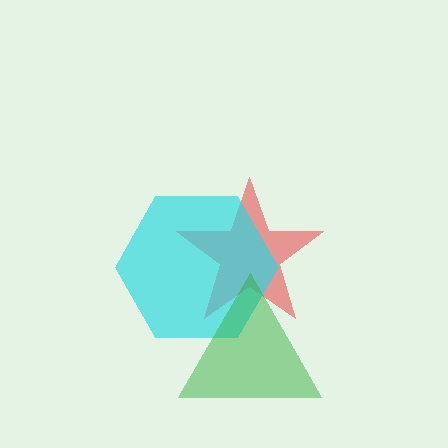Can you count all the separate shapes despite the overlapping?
Yes, there are 3 separate shapes.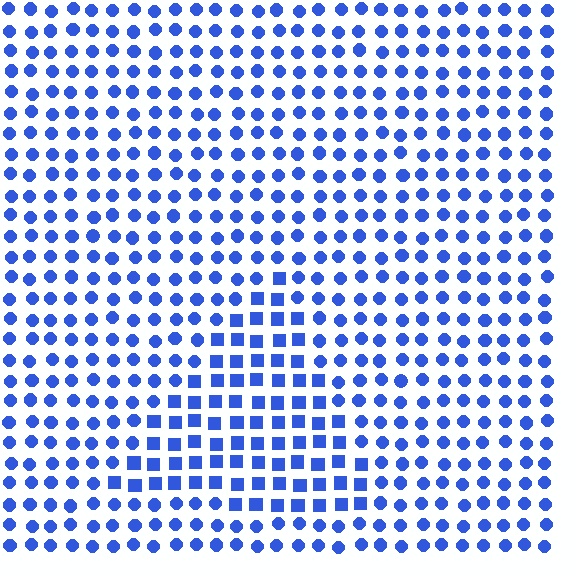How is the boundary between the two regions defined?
The boundary is defined by a change in element shape: squares inside vs. circles outside. All elements share the same color and spacing.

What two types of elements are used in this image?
The image uses squares inside the triangle region and circles outside it.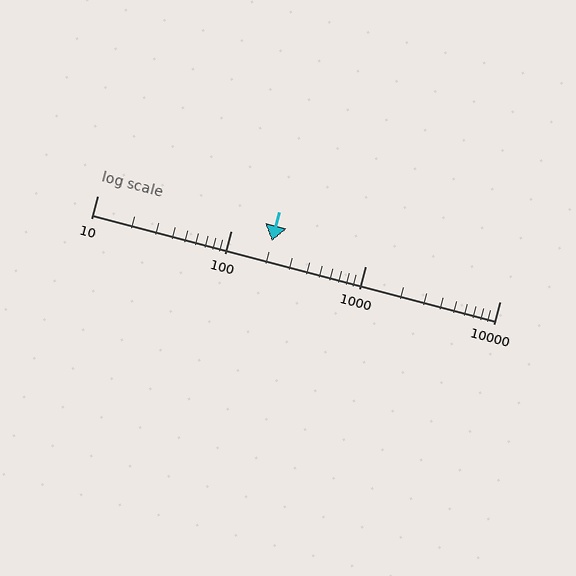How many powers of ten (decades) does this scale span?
The scale spans 3 decades, from 10 to 10000.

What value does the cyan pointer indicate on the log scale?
The pointer indicates approximately 200.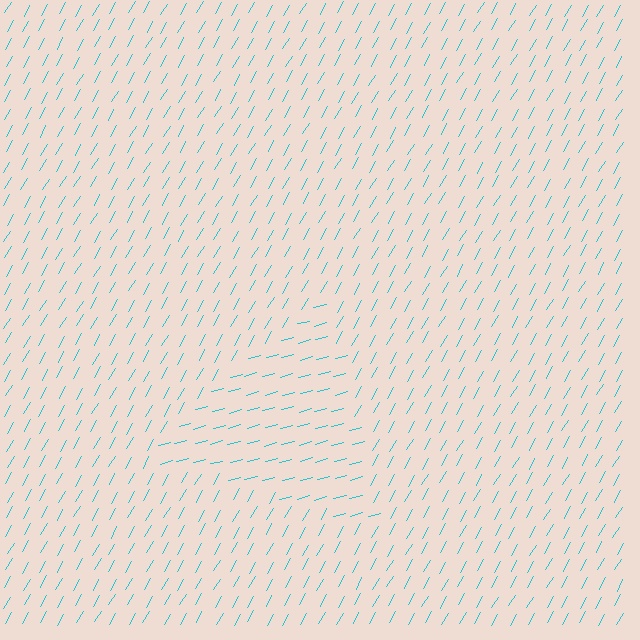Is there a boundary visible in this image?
Yes, there is a texture boundary formed by a change in line orientation.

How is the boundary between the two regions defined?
The boundary is defined purely by a change in line orientation (approximately 45 degrees difference). All lines are the same color and thickness.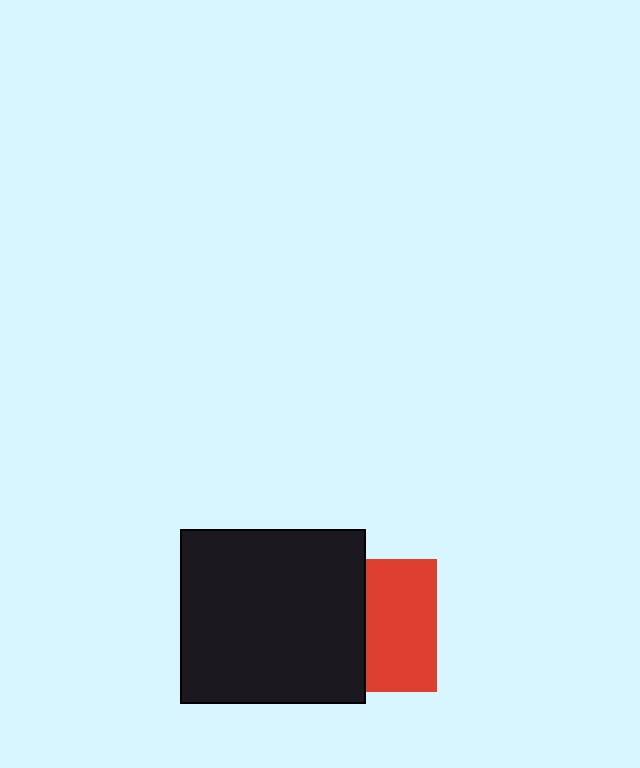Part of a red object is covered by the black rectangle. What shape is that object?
It is a square.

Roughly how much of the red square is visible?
About half of it is visible (roughly 54%).